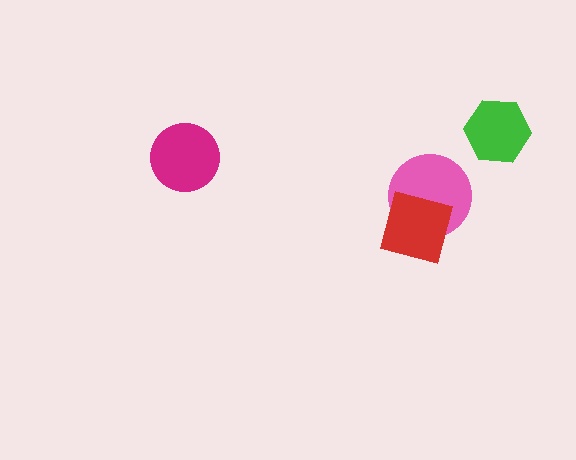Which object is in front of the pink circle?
The red square is in front of the pink circle.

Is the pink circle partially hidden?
Yes, it is partially covered by another shape.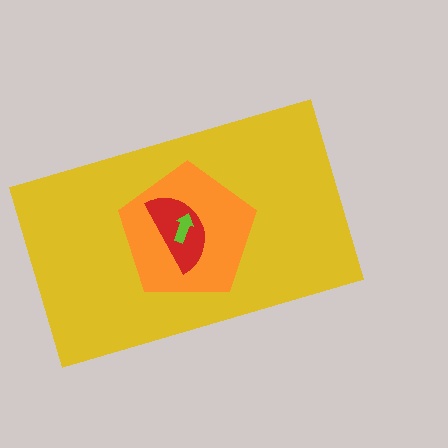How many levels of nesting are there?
4.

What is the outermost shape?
The yellow rectangle.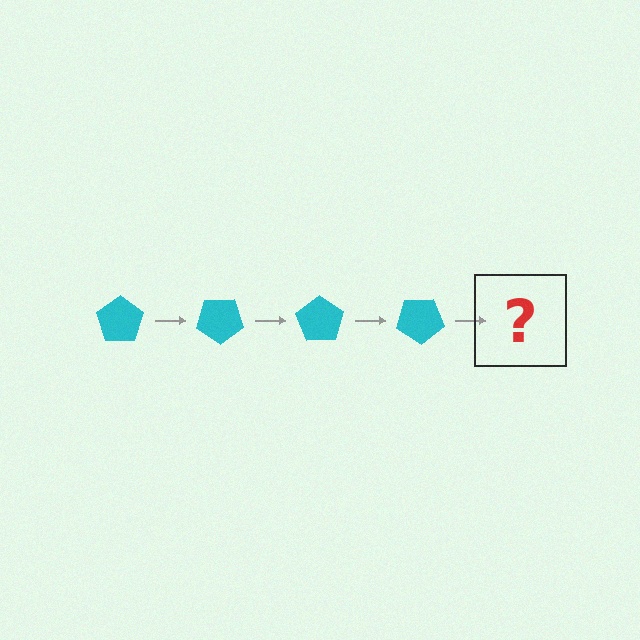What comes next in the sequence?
The next element should be a cyan pentagon rotated 140 degrees.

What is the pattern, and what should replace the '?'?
The pattern is that the pentagon rotates 35 degrees each step. The '?' should be a cyan pentagon rotated 140 degrees.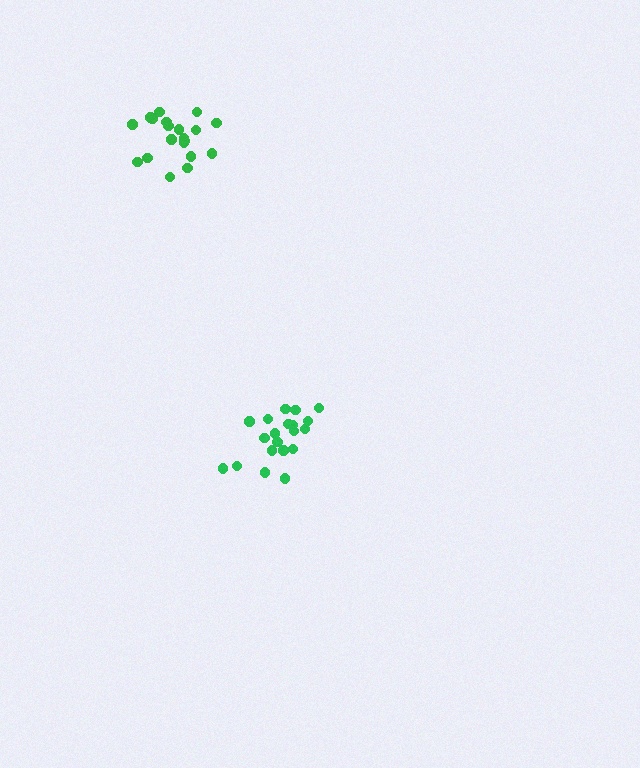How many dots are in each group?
Group 1: 20 dots, Group 2: 20 dots (40 total).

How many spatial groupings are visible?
There are 2 spatial groupings.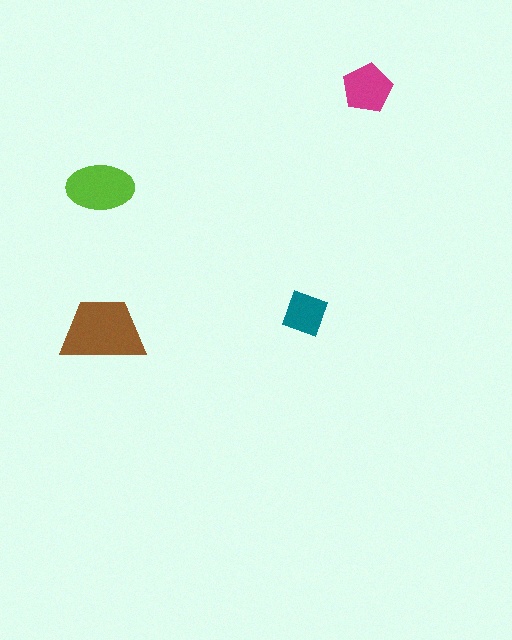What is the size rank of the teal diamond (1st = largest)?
4th.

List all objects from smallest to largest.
The teal diamond, the magenta pentagon, the lime ellipse, the brown trapezoid.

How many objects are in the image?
There are 4 objects in the image.